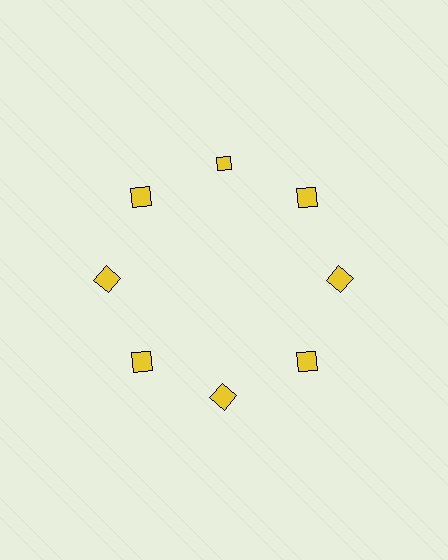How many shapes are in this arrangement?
There are 8 shapes arranged in a ring pattern.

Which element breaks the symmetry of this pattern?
The yellow diamond at roughly the 12 o'clock position breaks the symmetry. All other shapes are yellow squares.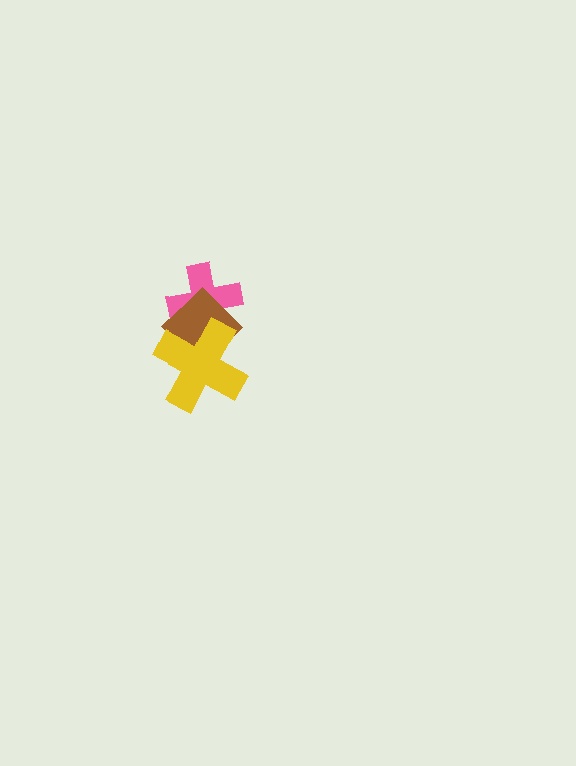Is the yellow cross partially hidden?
No, no other shape covers it.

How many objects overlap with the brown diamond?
2 objects overlap with the brown diamond.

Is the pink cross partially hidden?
Yes, it is partially covered by another shape.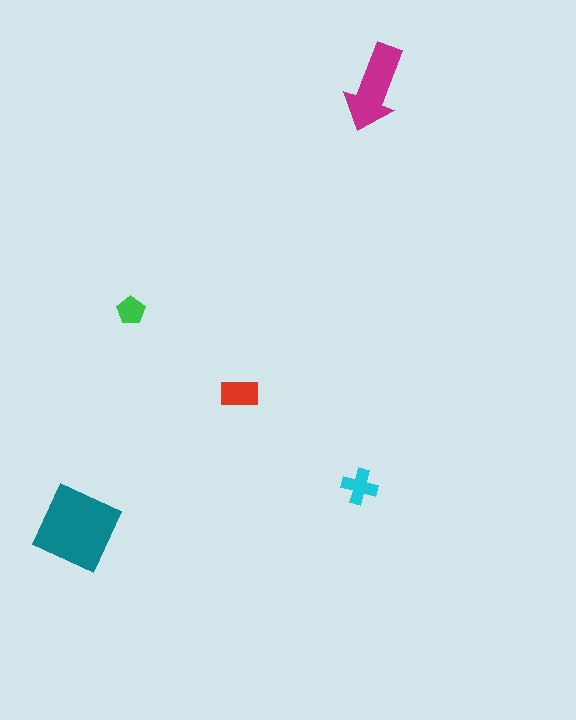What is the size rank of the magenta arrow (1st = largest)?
2nd.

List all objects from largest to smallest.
The teal square, the magenta arrow, the red rectangle, the cyan cross, the green pentagon.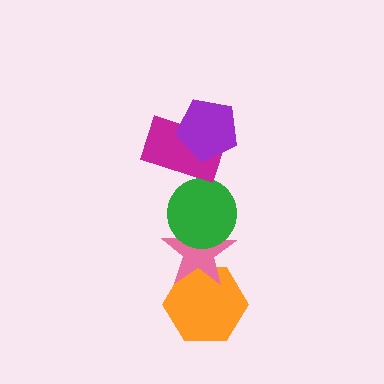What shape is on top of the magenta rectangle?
The purple pentagon is on top of the magenta rectangle.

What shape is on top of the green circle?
The magenta rectangle is on top of the green circle.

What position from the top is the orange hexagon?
The orange hexagon is 5th from the top.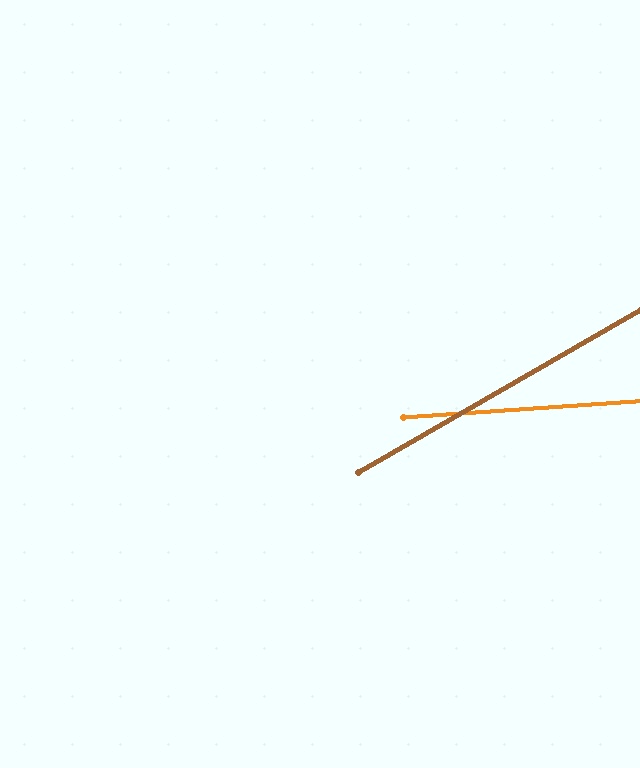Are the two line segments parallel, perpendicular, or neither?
Neither parallel nor perpendicular — they differ by about 26°.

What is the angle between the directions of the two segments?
Approximately 26 degrees.